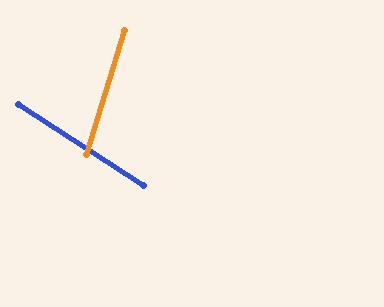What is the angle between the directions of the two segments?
Approximately 74 degrees.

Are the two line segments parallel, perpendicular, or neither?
Neither parallel nor perpendicular — they differ by about 74°.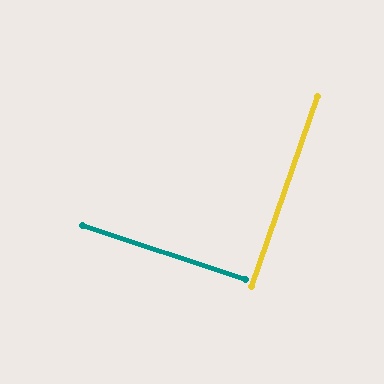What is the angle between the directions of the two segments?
Approximately 89 degrees.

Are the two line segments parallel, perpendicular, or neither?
Perpendicular — they meet at approximately 89°.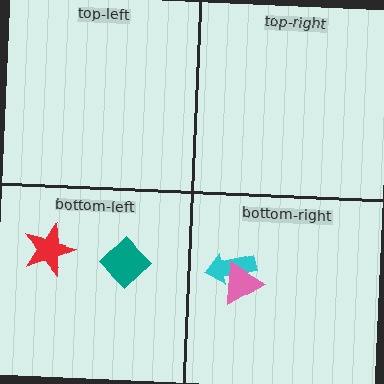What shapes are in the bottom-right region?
The cyan arrow, the pink triangle.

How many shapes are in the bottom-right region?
2.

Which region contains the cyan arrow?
The bottom-right region.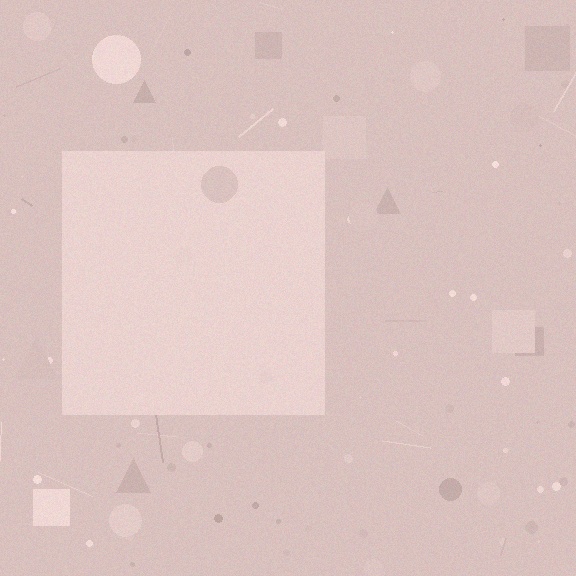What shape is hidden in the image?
A square is hidden in the image.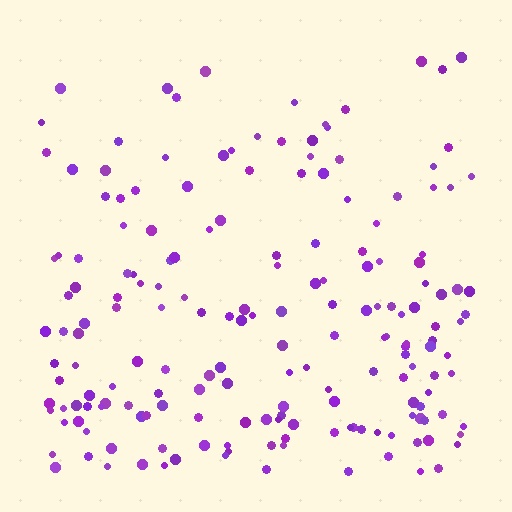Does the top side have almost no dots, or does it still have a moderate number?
Still a moderate number, just noticeably fewer than the bottom.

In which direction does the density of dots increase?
From top to bottom, with the bottom side densest.